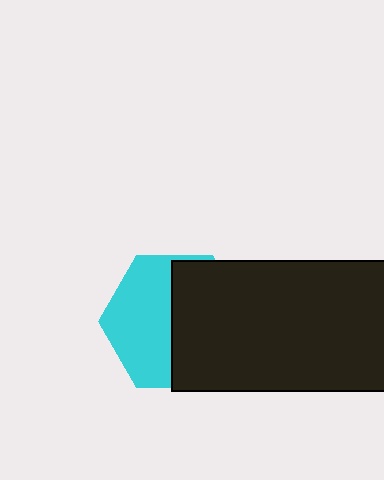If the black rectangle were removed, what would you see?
You would see the complete cyan hexagon.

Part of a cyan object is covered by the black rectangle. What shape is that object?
It is a hexagon.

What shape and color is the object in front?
The object in front is a black rectangle.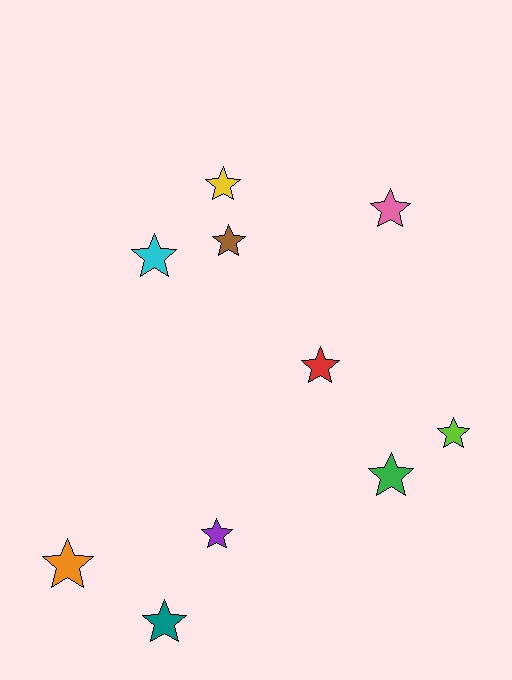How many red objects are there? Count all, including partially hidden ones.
There is 1 red object.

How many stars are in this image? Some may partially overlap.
There are 10 stars.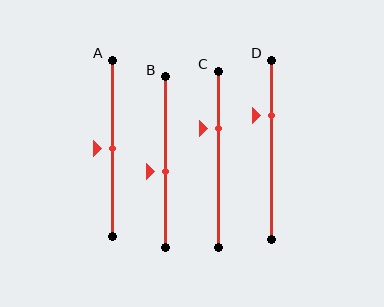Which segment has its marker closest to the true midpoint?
Segment A has its marker closest to the true midpoint.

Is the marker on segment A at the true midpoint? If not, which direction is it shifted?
Yes, the marker on segment A is at the true midpoint.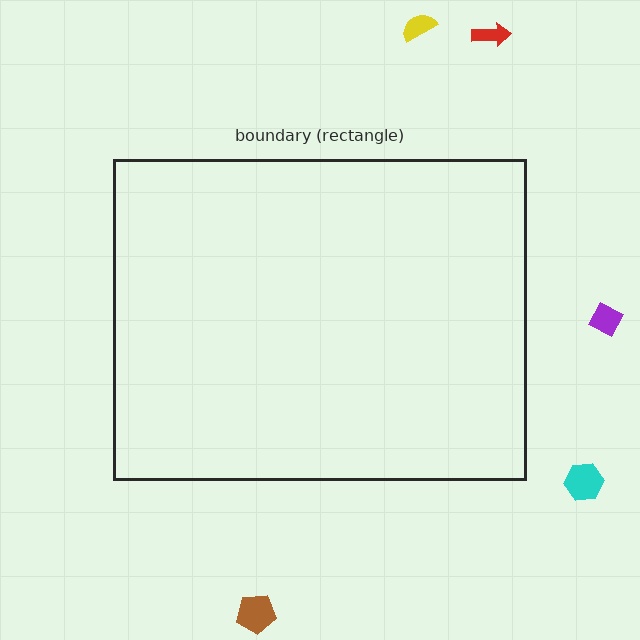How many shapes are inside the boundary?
0 inside, 5 outside.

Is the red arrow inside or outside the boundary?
Outside.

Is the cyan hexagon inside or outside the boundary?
Outside.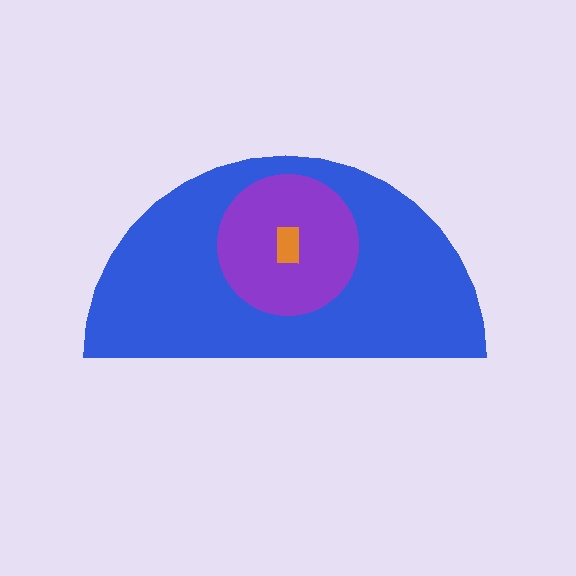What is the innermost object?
The orange rectangle.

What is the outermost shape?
The blue semicircle.